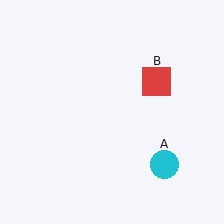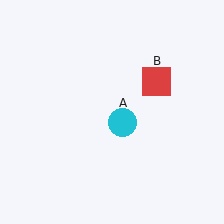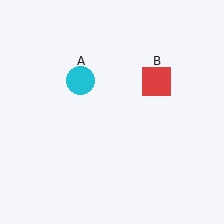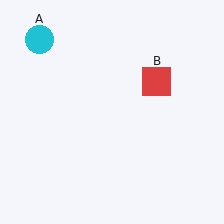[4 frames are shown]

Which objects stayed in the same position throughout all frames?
Red square (object B) remained stationary.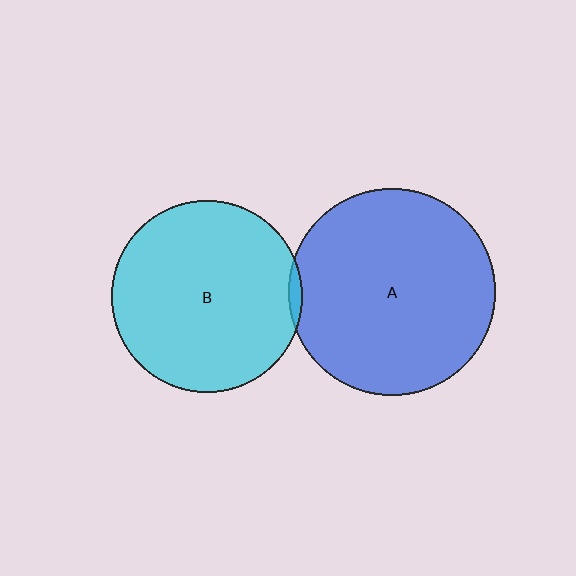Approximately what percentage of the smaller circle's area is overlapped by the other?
Approximately 5%.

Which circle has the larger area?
Circle A (blue).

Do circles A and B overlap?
Yes.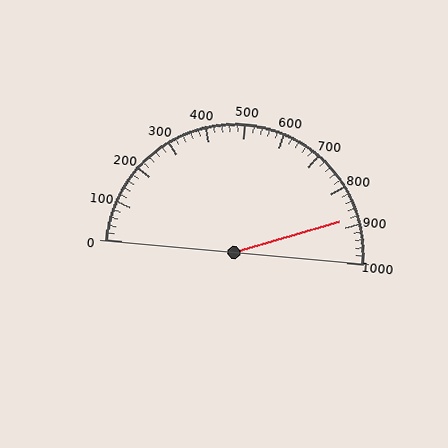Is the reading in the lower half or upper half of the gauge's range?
The reading is in the upper half of the range (0 to 1000).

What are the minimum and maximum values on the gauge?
The gauge ranges from 0 to 1000.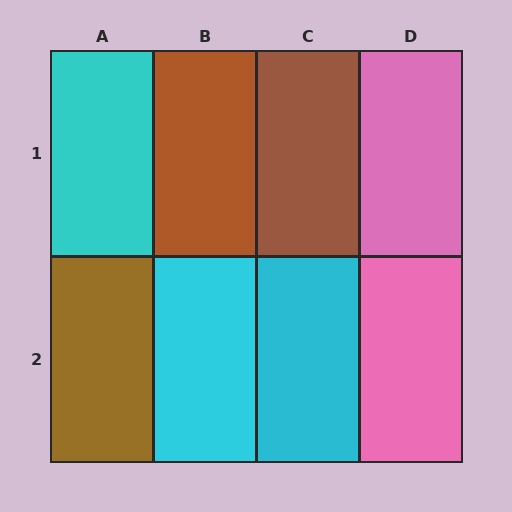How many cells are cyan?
3 cells are cyan.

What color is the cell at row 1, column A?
Cyan.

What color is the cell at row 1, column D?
Pink.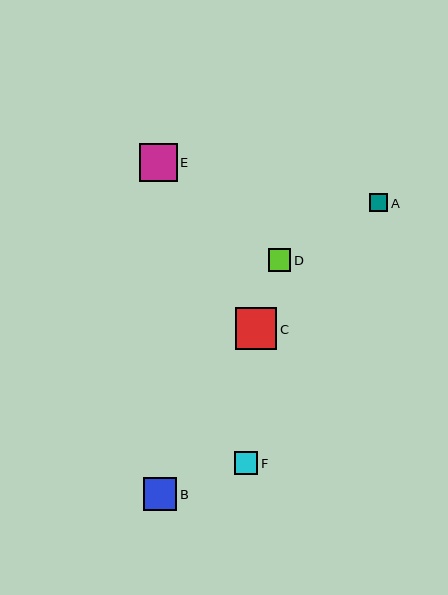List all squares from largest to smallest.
From largest to smallest: C, E, B, F, D, A.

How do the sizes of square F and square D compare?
Square F and square D are approximately the same size.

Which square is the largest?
Square C is the largest with a size of approximately 42 pixels.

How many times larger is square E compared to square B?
Square E is approximately 1.2 times the size of square B.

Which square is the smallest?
Square A is the smallest with a size of approximately 18 pixels.